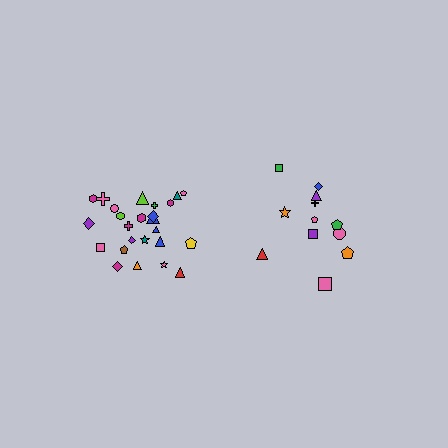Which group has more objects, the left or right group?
The left group.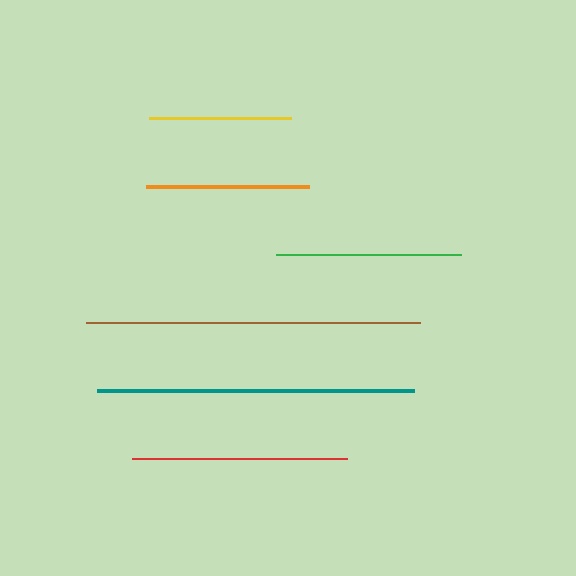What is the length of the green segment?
The green segment is approximately 185 pixels long.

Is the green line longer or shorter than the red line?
The red line is longer than the green line.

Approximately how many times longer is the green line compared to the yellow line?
The green line is approximately 1.3 times the length of the yellow line.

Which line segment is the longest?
The brown line is the longest at approximately 334 pixels.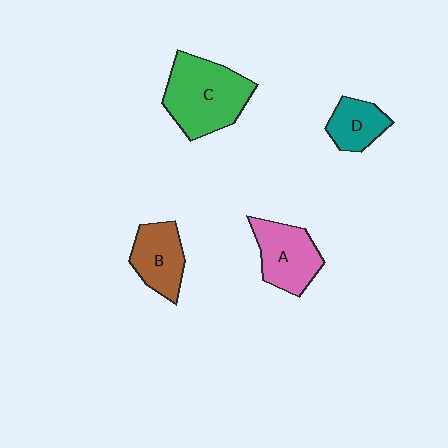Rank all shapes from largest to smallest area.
From largest to smallest: C (green), A (pink), B (brown), D (teal).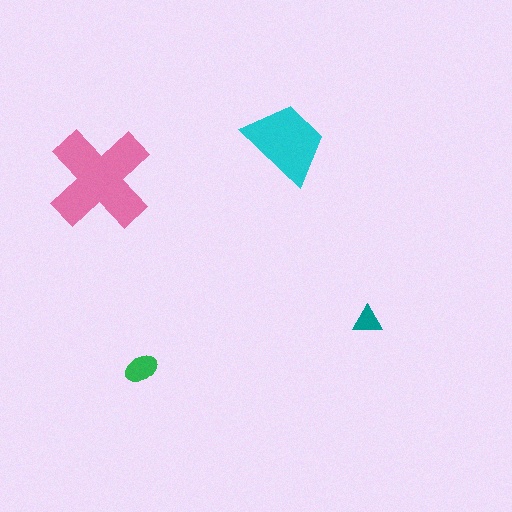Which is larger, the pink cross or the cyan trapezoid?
The pink cross.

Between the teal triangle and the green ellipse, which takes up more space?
The green ellipse.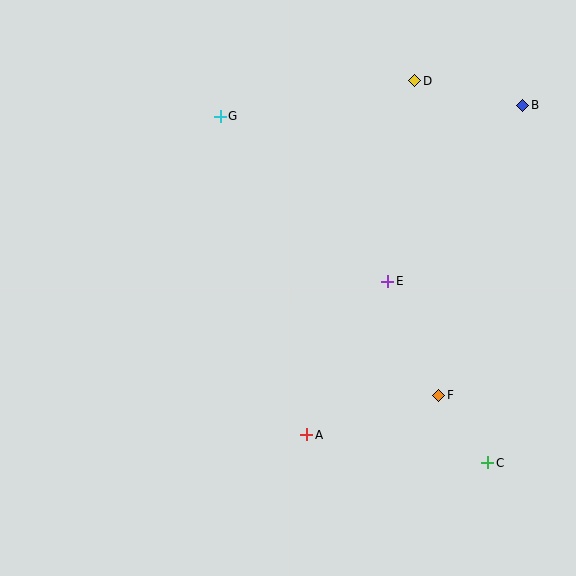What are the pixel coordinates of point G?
Point G is at (220, 116).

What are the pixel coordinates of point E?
Point E is at (388, 281).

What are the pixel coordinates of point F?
Point F is at (439, 395).